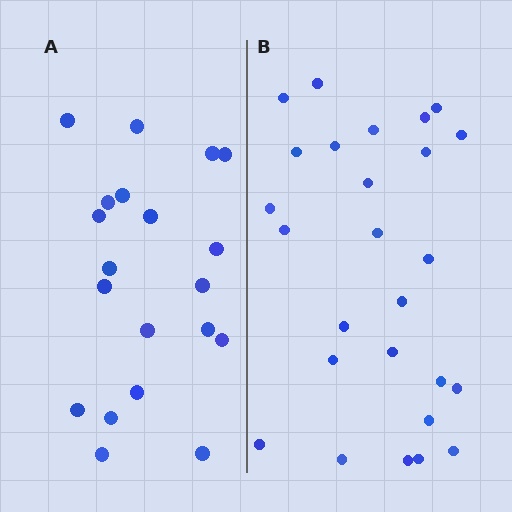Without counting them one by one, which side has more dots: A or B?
Region B (the right region) has more dots.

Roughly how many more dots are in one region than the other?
Region B has about 6 more dots than region A.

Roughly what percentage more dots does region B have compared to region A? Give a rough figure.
About 30% more.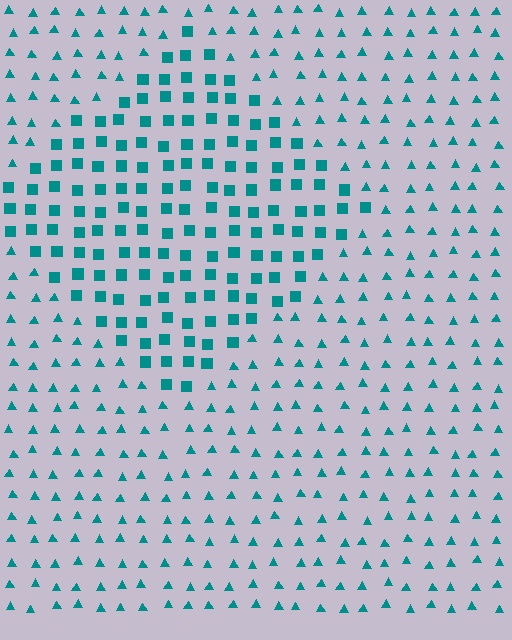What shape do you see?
I see a diamond.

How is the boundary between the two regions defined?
The boundary is defined by a change in element shape: squares inside vs. triangles outside. All elements share the same color and spacing.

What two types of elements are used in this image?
The image uses squares inside the diamond region and triangles outside it.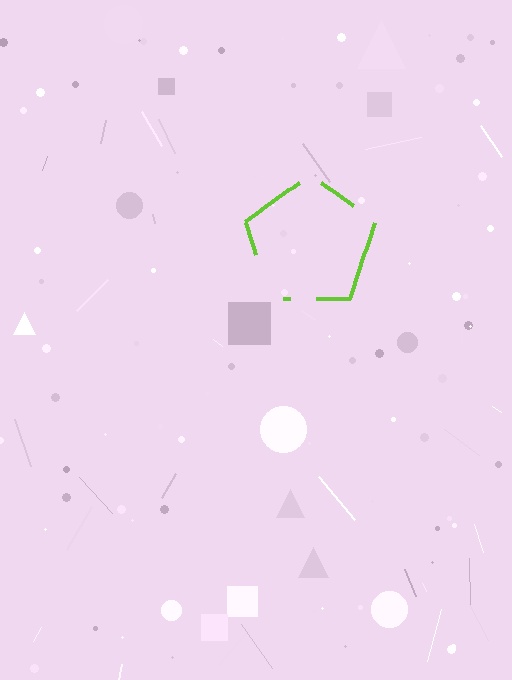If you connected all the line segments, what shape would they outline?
They would outline a pentagon.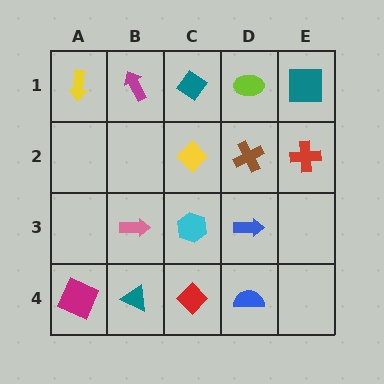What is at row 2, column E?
A red cross.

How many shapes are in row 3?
3 shapes.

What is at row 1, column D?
A lime ellipse.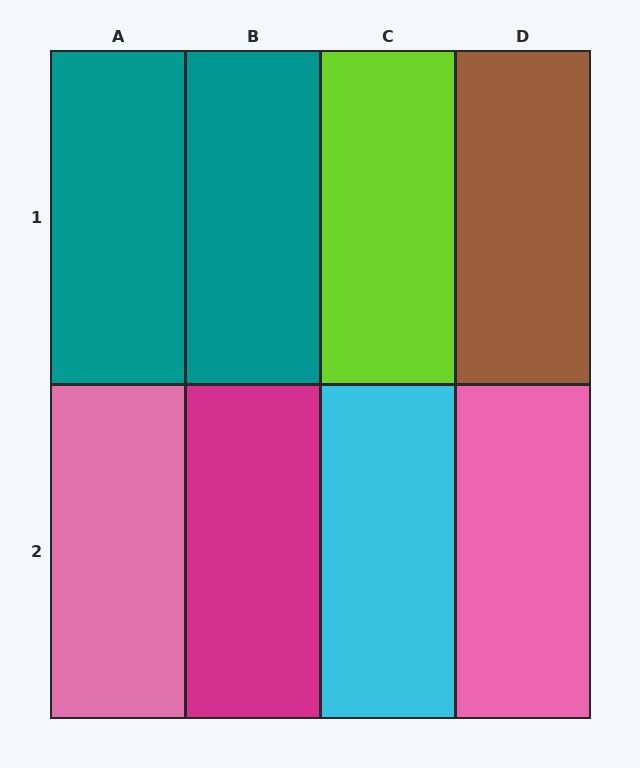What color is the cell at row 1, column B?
Teal.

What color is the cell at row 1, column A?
Teal.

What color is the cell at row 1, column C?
Lime.